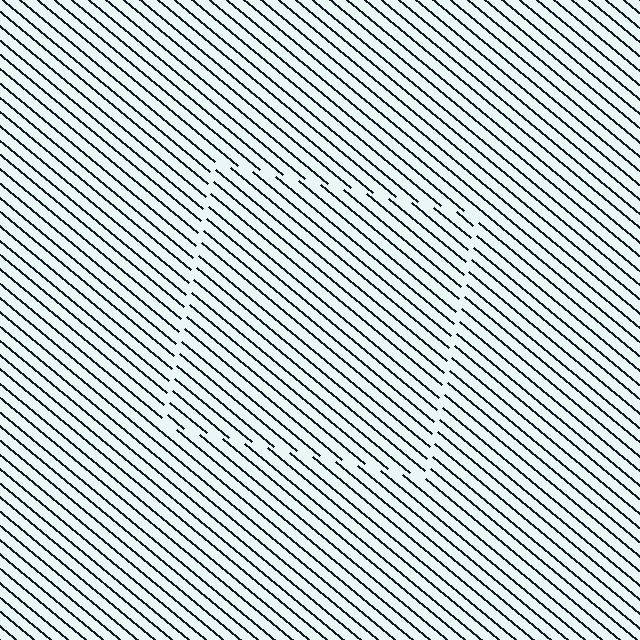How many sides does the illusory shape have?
4 sides — the line-ends trace a square.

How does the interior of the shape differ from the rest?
The interior of the shape contains the same grating, shifted by half a period — the contour is defined by the phase discontinuity where line-ends from the inner and outer gratings abut.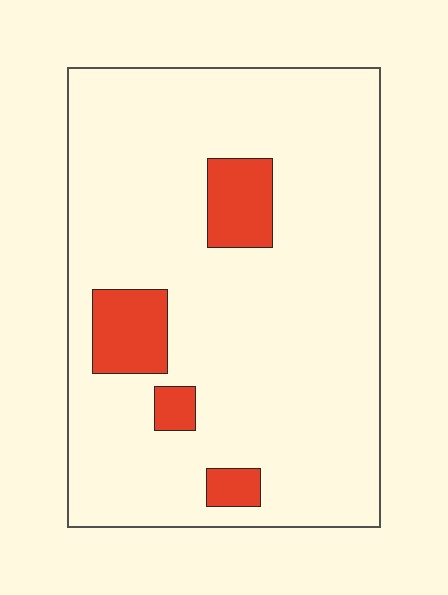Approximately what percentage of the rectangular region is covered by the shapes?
Approximately 10%.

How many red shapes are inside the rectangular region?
4.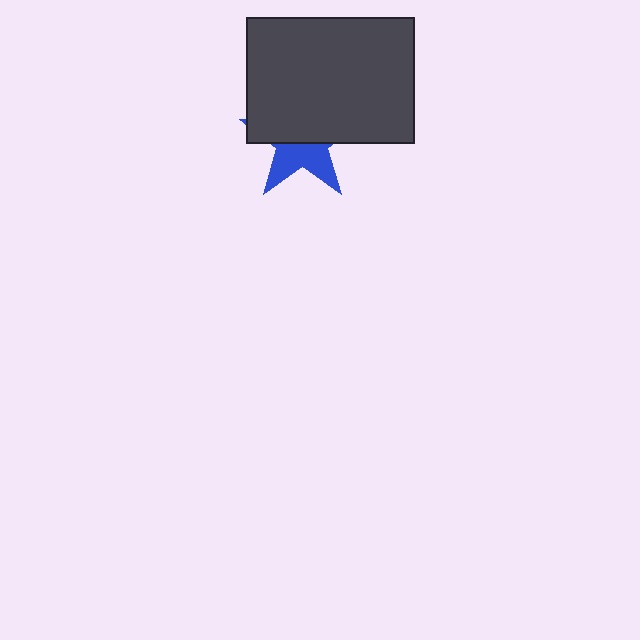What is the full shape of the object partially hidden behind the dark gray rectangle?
The partially hidden object is a blue star.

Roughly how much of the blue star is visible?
A small part of it is visible (roughly 43%).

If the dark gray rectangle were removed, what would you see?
You would see the complete blue star.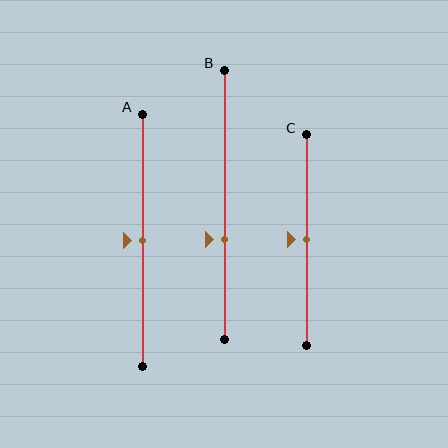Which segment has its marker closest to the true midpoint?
Segment A has its marker closest to the true midpoint.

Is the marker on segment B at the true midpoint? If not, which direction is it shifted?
No, the marker on segment B is shifted downward by about 13% of the segment length.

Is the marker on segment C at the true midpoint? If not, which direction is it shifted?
Yes, the marker on segment C is at the true midpoint.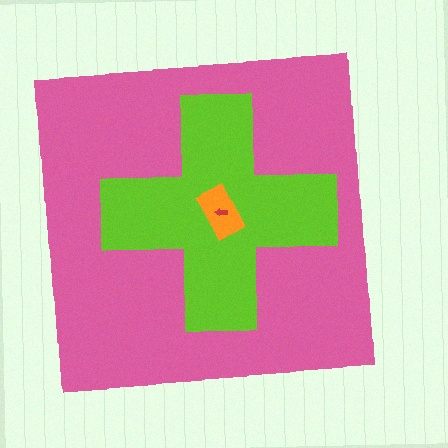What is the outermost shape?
The pink square.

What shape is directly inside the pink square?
The lime cross.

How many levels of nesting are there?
4.